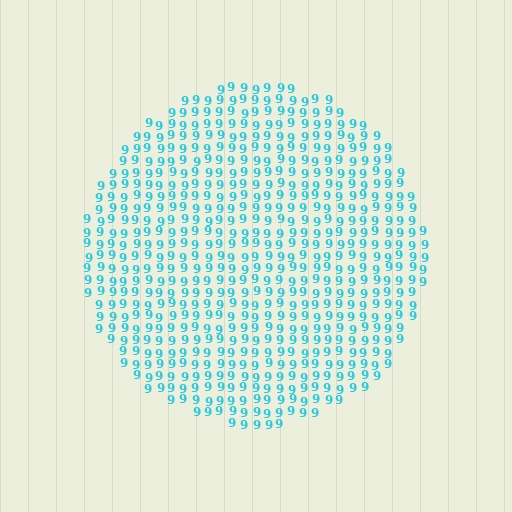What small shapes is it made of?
It is made of small digit 9's.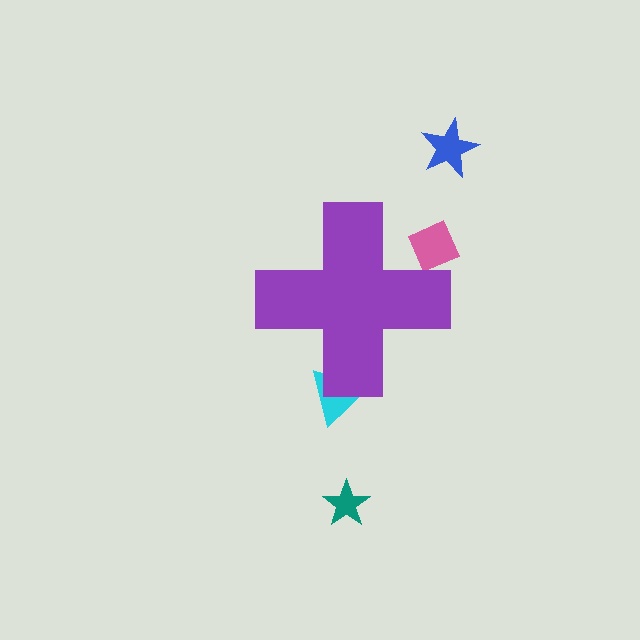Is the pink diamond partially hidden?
Yes, the pink diamond is partially hidden behind the purple cross.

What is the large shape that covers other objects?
A purple cross.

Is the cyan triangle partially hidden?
Yes, the cyan triangle is partially hidden behind the purple cross.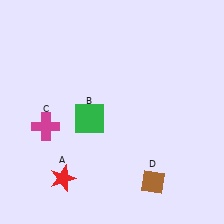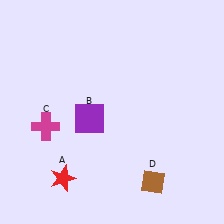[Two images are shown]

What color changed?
The square (B) changed from green in Image 1 to purple in Image 2.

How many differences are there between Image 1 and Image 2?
There is 1 difference between the two images.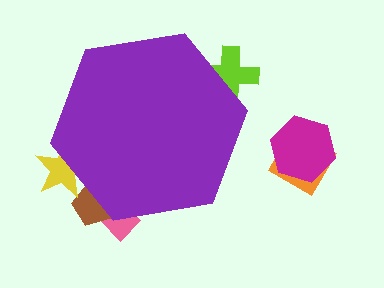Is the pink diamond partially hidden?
Yes, the pink diamond is partially hidden behind the purple hexagon.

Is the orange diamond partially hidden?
No, the orange diamond is fully visible.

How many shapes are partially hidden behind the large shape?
4 shapes are partially hidden.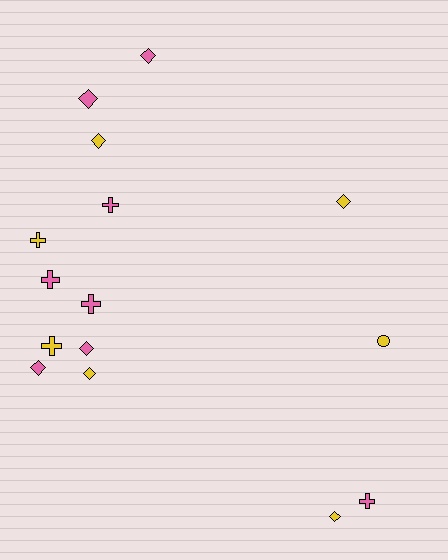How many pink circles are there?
There are no pink circles.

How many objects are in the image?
There are 15 objects.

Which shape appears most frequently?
Diamond, with 8 objects.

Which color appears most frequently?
Pink, with 8 objects.